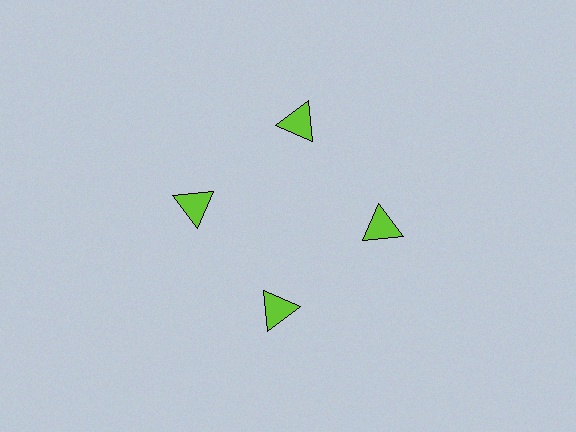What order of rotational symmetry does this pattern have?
This pattern has 4-fold rotational symmetry.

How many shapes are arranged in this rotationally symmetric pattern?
There are 4 shapes, arranged in 4 groups of 1.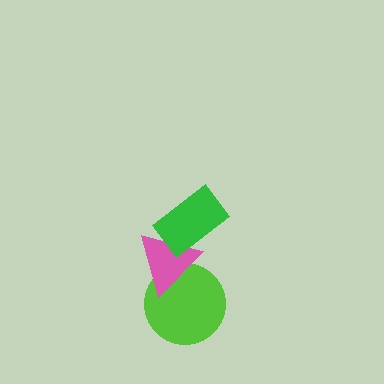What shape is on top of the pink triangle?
The green rectangle is on top of the pink triangle.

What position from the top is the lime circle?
The lime circle is 3rd from the top.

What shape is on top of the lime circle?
The pink triangle is on top of the lime circle.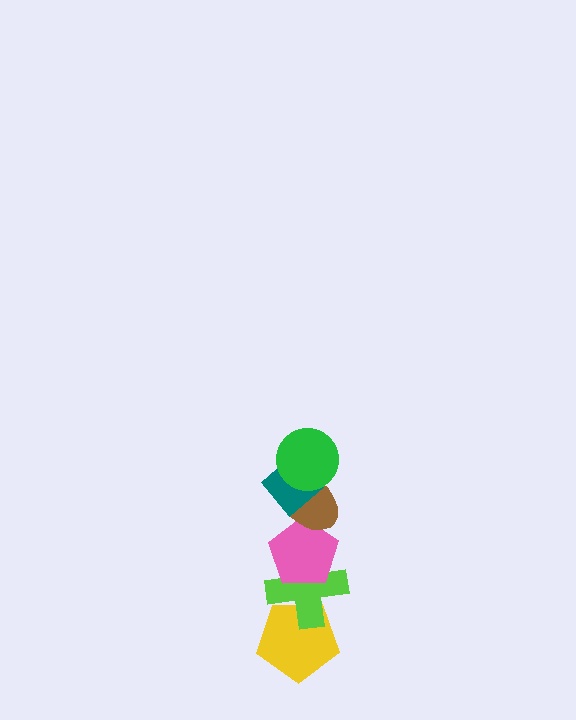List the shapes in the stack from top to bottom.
From top to bottom: the green circle, the teal diamond, the brown ellipse, the pink pentagon, the lime cross, the yellow pentagon.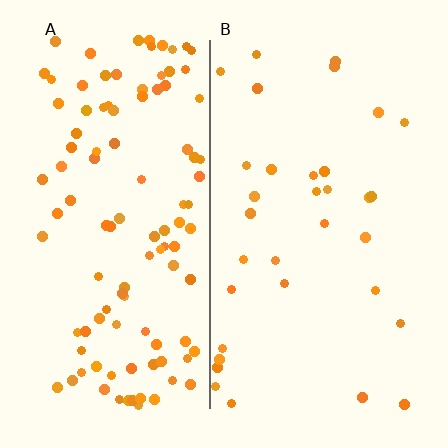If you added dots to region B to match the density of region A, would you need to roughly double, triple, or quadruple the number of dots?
Approximately triple.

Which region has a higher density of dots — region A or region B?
A (the left).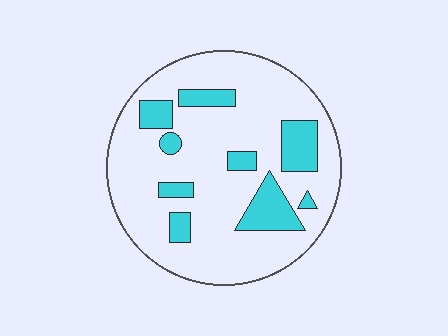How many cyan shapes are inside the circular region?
9.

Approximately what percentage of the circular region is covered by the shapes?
Approximately 20%.